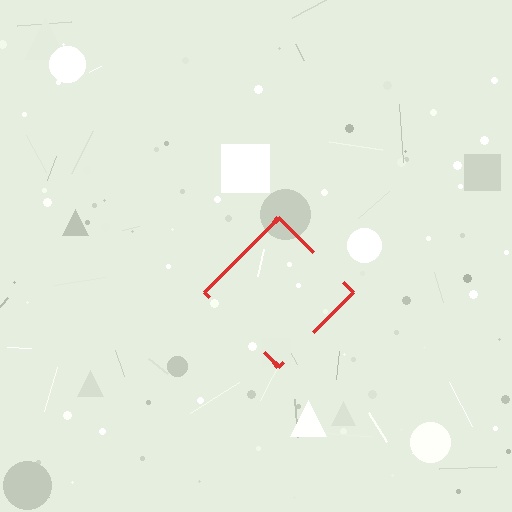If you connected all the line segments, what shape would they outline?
They would outline a diamond.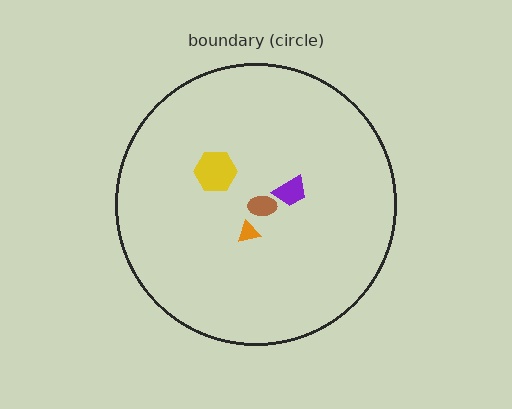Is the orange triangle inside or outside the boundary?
Inside.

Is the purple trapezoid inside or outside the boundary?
Inside.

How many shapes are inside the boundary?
4 inside, 0 outside.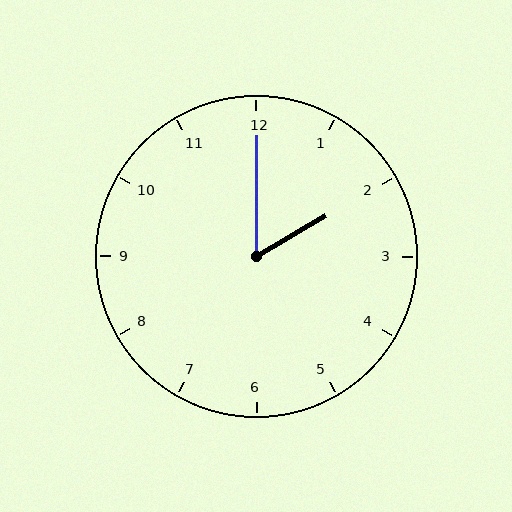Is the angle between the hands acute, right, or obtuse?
It is acute.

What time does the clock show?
2:00.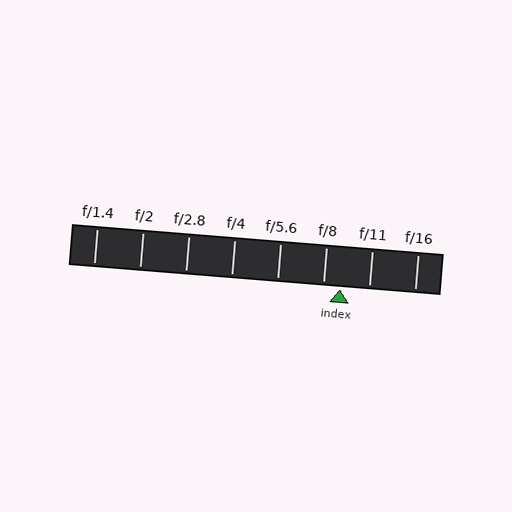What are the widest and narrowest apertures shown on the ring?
The widest aperture shown is f/1.4 and the narrowest is f/16.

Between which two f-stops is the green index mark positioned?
The index mark is between f/8 and f/11.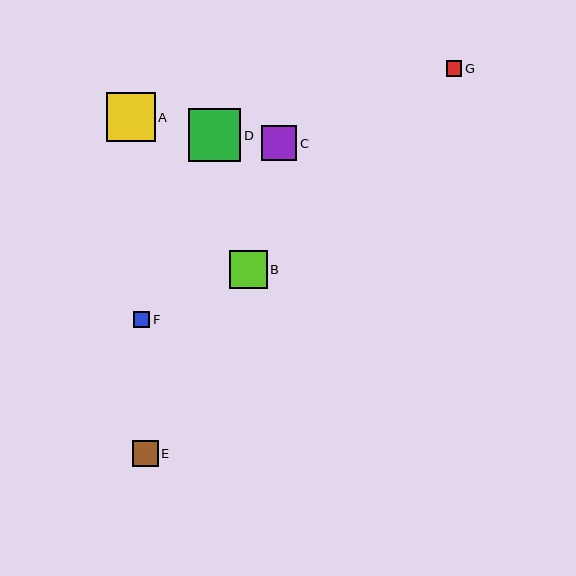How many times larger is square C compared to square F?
Square C is approximately 2.2 times the size of square F.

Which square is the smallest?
Square G is the smallest with a size of approximately 16 pixels.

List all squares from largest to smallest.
From largest to smallest: D, A, B, C, E, F, G.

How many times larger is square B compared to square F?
Square B is approximately 2.3 times the size of square F.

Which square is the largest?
Square D is the largest with a size of approximately 53 pixels.